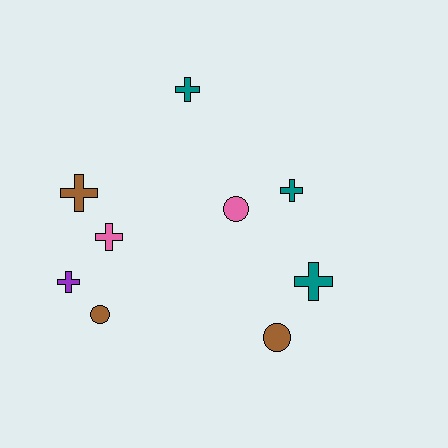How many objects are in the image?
There are 9 objects.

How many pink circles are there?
There is 1 pink circle.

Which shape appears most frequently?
Cross, with 6 objects.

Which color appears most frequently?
Brown, with 3 objects.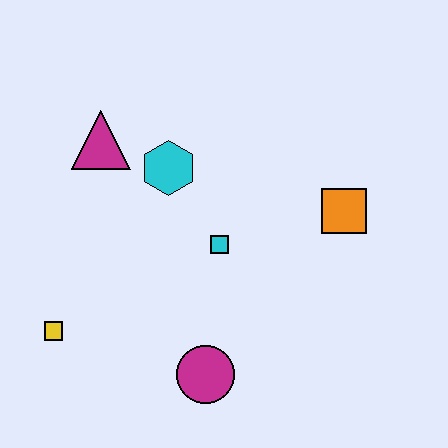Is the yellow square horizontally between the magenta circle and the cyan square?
No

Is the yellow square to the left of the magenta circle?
Yes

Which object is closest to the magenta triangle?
The cyan hexagon is closest to the magenta triangle.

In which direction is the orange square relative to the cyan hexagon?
The orange square is to the right of the cyan hexagon.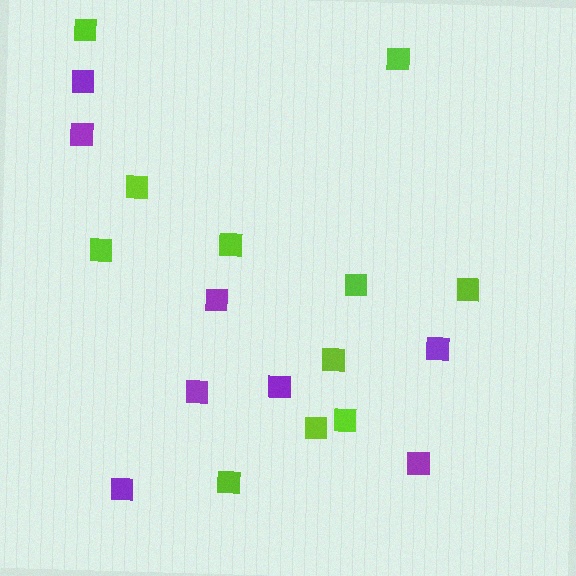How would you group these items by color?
There are 2 groups: one group of purple squares (8) and one group of lime squares (11).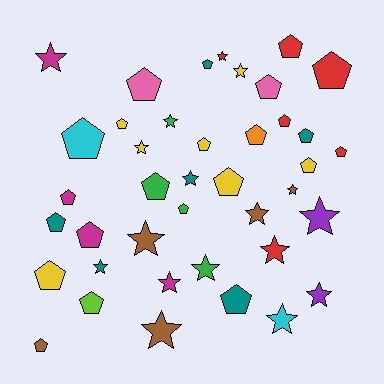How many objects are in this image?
There are 40 objects.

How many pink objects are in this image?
There are 2 pink objects.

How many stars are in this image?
There are 17 stars.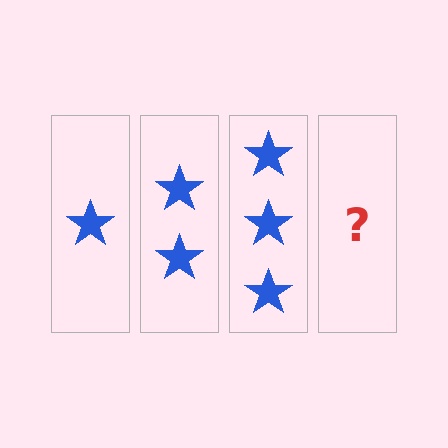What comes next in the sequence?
The next element should be 4 stars.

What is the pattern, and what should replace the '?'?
The pattern is that each step adds one more star. The '?' should be 4 stars.